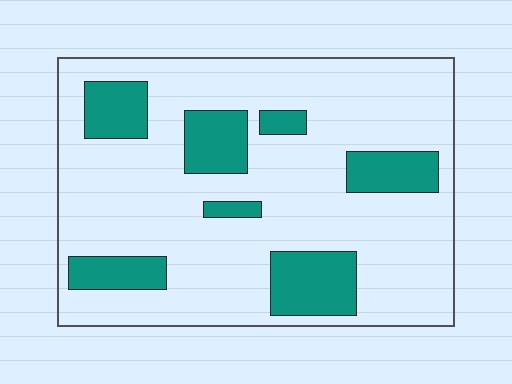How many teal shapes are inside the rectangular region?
7.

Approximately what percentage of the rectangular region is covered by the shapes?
Approximately 20%.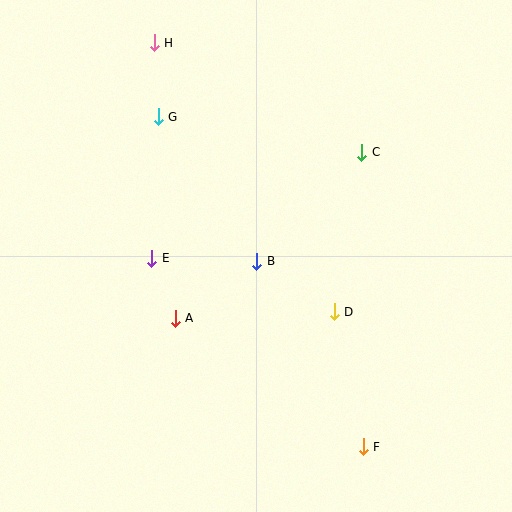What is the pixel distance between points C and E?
The distance between C and E is 235 pixels.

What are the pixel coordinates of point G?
Point G is at (158, 117).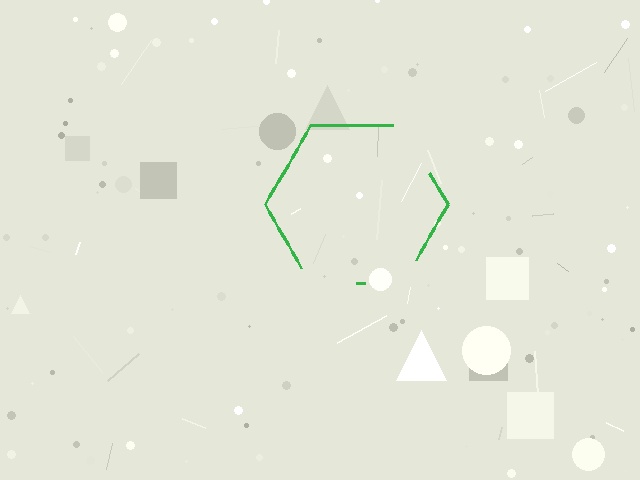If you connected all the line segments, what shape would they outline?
They would outline a hexagon.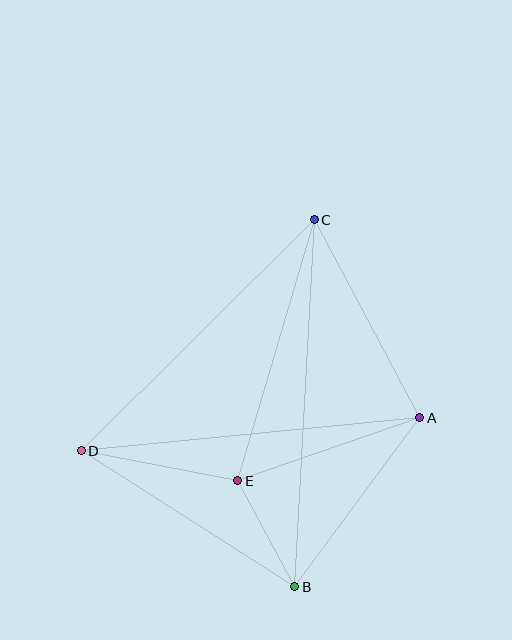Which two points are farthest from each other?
Points B and C are farthest from each other.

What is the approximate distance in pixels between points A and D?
The distance between A and D is approximately 340 pixels.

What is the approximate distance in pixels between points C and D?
The distance between C and D is approximately 328 pixels.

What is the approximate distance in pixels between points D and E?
The distance between D and E is approximately 159 pixels.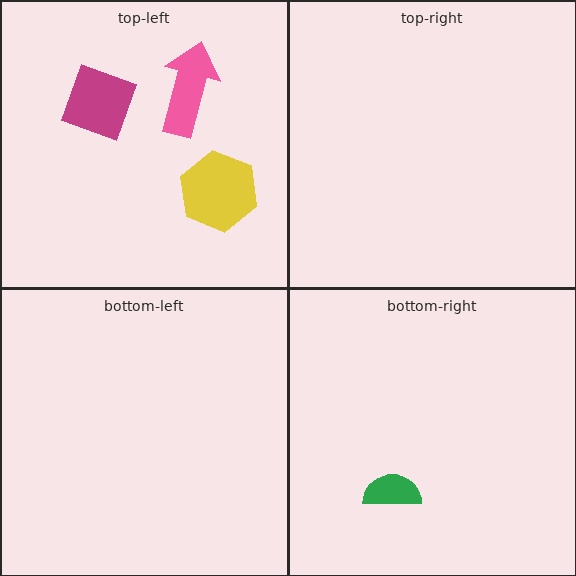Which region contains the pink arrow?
The top-left region.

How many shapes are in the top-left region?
3.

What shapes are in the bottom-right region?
The green semicircle.